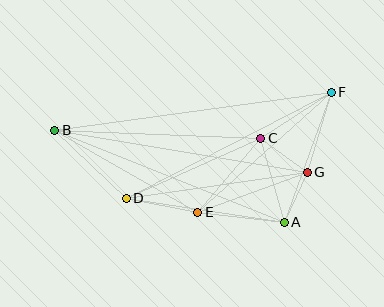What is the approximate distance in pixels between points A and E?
The distance between A and E is approximately 87 pixels.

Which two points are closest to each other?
Points A and G are closest to each other.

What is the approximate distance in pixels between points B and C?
The distance between B and C is approximately 207 pixels.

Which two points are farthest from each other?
Points B and F are farthest from each other.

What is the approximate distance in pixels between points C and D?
The distance between C and D is approximately 147 pixels.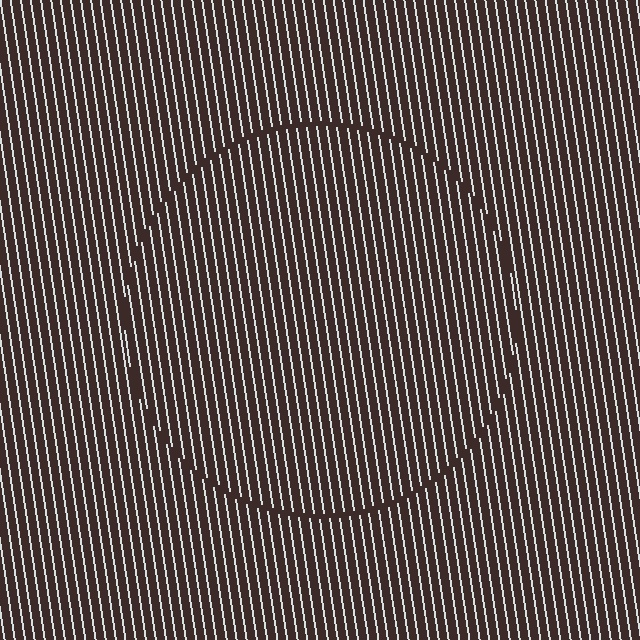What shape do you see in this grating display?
An illusory circle. The interior of the shape contains the same grating, shifted by half a period — the contour is defined by the phase discontinuity where line-ends from the inner and outer gratings abut.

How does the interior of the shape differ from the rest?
The interior of the shape contains the same grating, shifted by half a period — the contour is defined by the phase discontinuity where line-ends from the inner and outer gratings abut.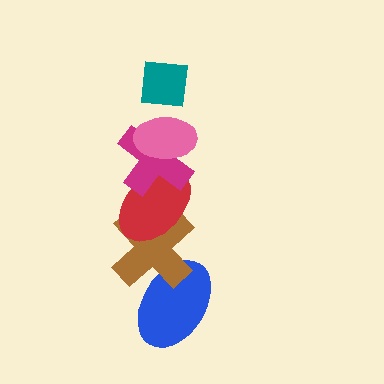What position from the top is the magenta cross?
The magenta cross is 3rd from the top.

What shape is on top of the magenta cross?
The pink ellipse is on top of the magenta cross.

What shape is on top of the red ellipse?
The magenta cross is on top of the red ellipse.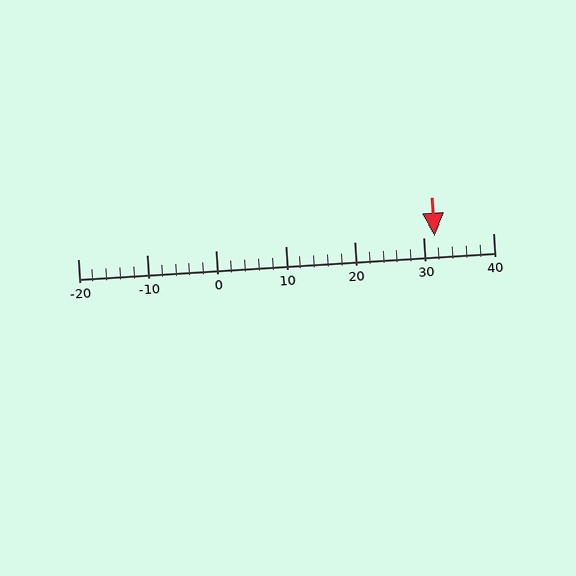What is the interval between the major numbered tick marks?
The major tick marks are spaced 10 units apart.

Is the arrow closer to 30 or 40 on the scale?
The arrow is closer to 30.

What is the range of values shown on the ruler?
The ruler shows values from -20 to 40.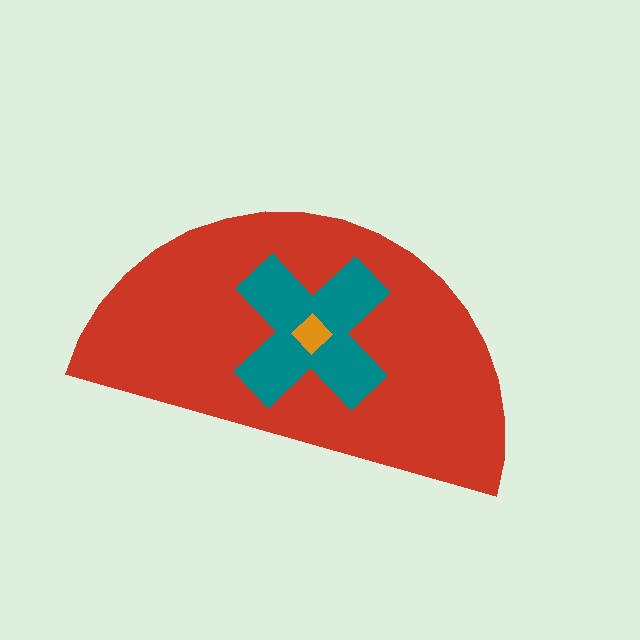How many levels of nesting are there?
3.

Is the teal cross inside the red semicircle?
Yes.